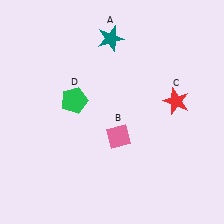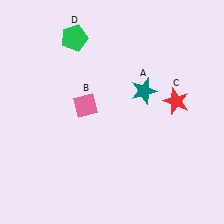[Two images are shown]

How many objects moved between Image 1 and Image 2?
3 objects moved between the two images.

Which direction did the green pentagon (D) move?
The green pentagon (D) moved up.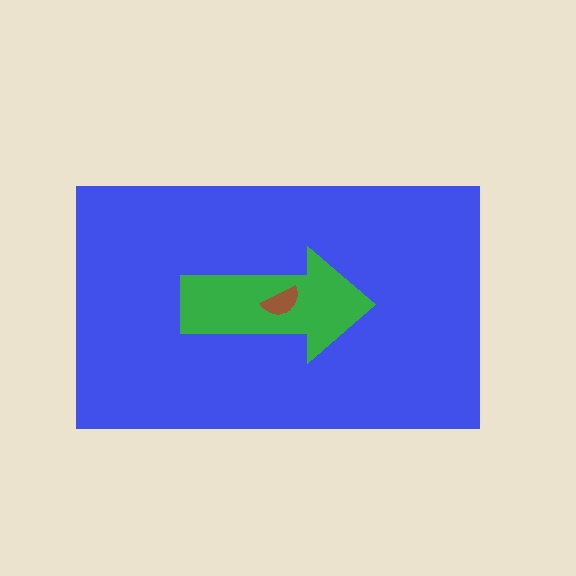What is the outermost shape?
The blue rectangle.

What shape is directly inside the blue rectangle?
The green arrow.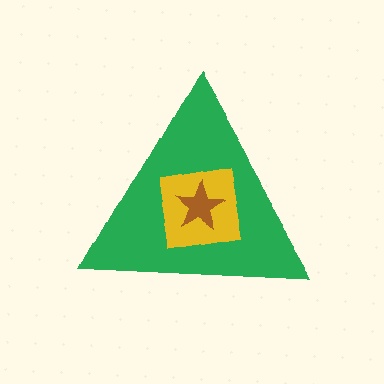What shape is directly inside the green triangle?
The yellow square.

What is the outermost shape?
The green triangle.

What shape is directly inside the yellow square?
The brown star.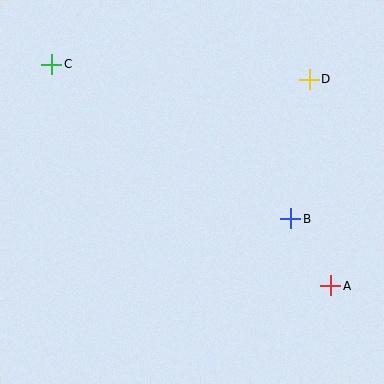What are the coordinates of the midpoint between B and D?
The midpoint between B and D is at (300, 149).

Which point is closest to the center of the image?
Point B at (291, 219) is closest to the center.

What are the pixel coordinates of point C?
Point C is at (52, 64).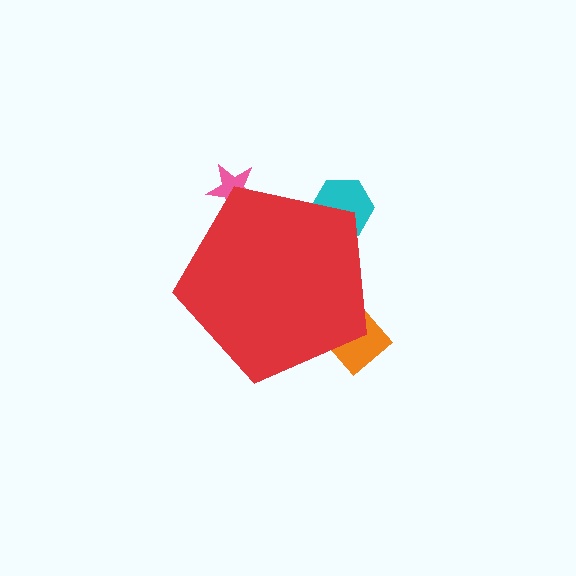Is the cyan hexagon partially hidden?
Yes, the cyan hexagon is partially hidden behind the red pentagon.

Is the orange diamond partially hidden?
Yes, the orange diamond is partially hidden behind the red pentagon.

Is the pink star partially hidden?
Yes, the pink star is partially hidden behind the red pentagon.